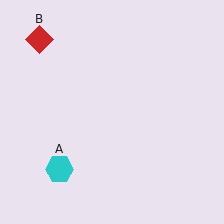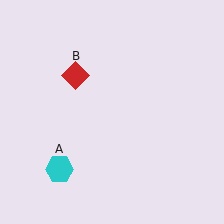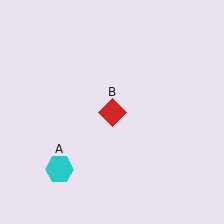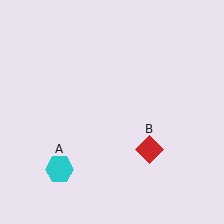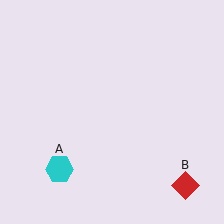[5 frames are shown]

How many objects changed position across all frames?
1 object changed position: red diamond (object B).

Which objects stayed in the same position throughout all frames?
Cyan hexagon (object A) remained stationary.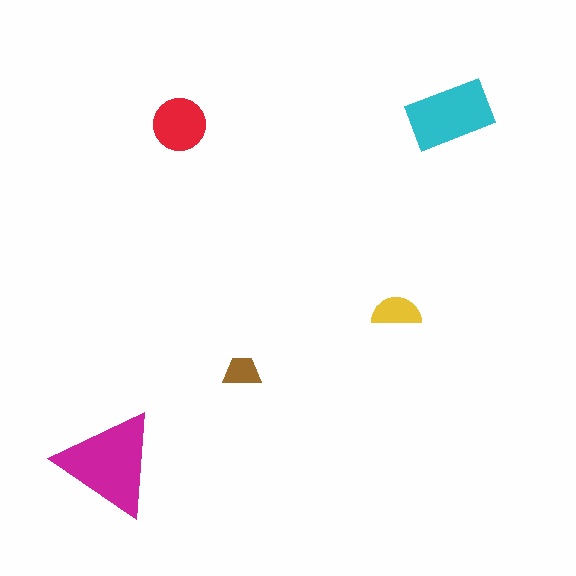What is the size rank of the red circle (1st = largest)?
3rd.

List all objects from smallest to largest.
The brown trapezoid, the yellow semicircle, the red circle, the cyan rectangle, the magenta triangle.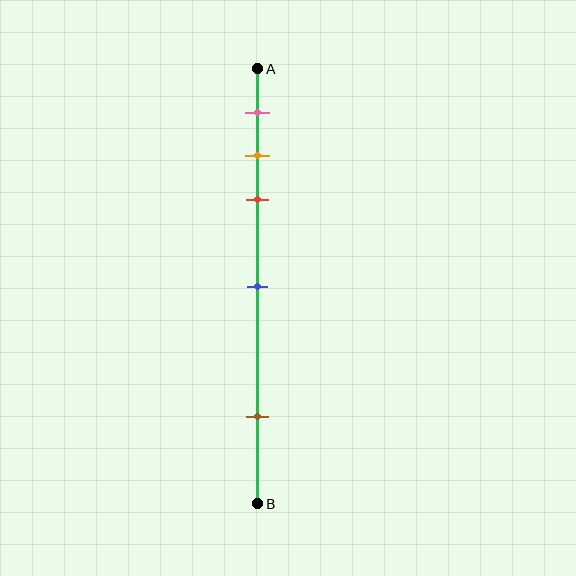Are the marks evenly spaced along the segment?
No, the marks are not evenly spaced.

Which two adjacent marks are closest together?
The orange and red marks are the closest adjacent pair.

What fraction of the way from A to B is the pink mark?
The pink mark is approximately 10% (0.1) of the way from A to B.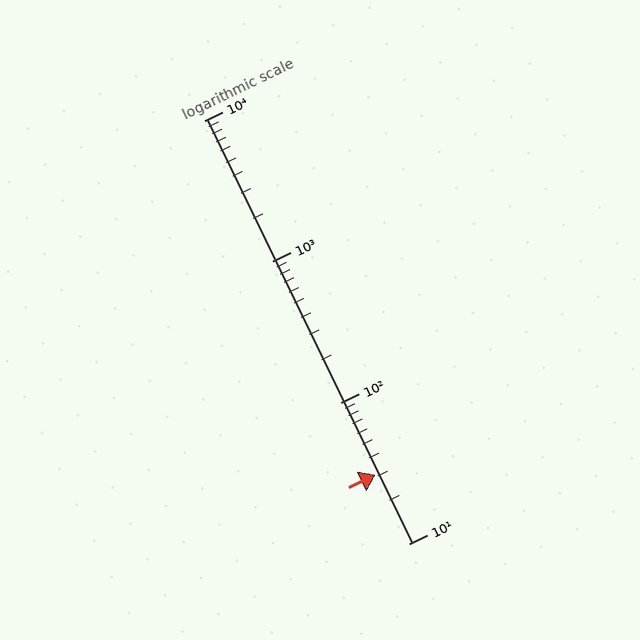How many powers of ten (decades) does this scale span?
The scale spans 3 decades, from 10 to 10000.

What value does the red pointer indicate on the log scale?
The pointer indicates approximately 31.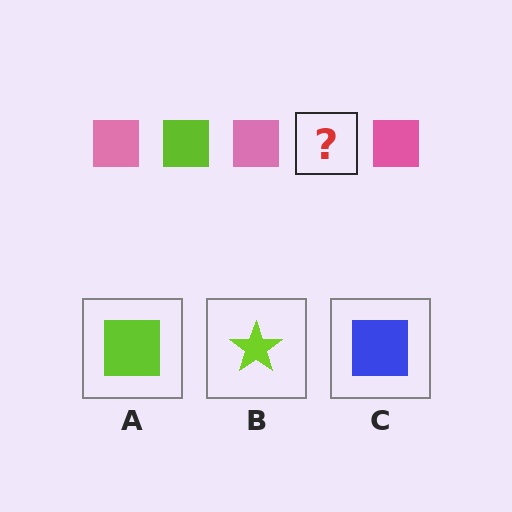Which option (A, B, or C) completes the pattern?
A.